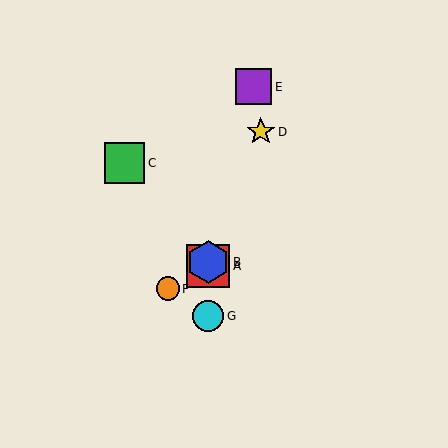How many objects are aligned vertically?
3 objects (A, B, G) are aligned vertically.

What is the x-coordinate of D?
Object D is at x≈261.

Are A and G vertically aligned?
Yes, both are at x≈208.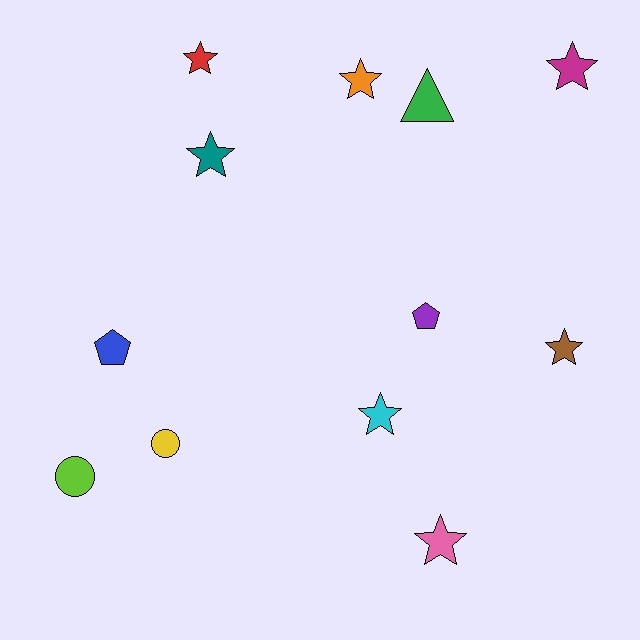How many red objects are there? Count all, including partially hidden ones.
There is 1 red object.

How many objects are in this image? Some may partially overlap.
There are 12 objects.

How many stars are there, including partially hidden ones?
There are 7 stars.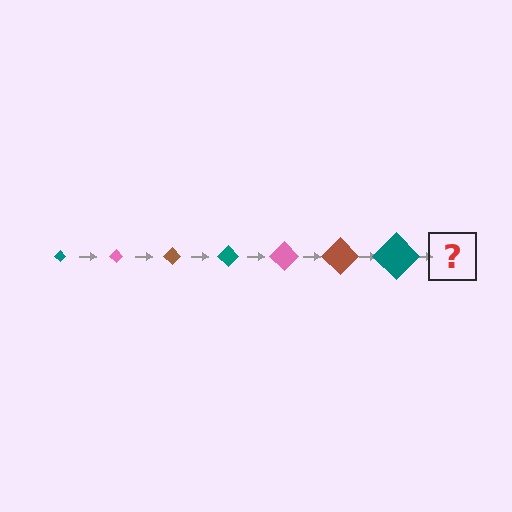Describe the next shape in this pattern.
It should be a pink diamond, larger than the previous one.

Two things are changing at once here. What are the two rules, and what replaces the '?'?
The two rules are that the diamond grows larger each step and the color cycles through teal, pink, and brown. The '?' should be a pink diamond, larger than the previous one.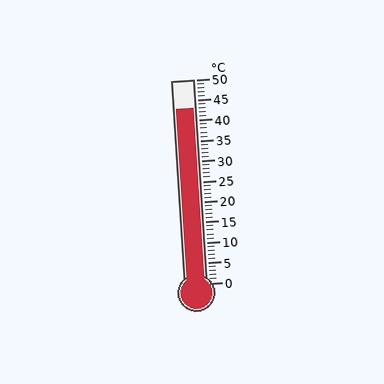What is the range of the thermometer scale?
The thermometer scale ranges from 0°C to 50°C.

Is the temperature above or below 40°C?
The temperature is above 40°C.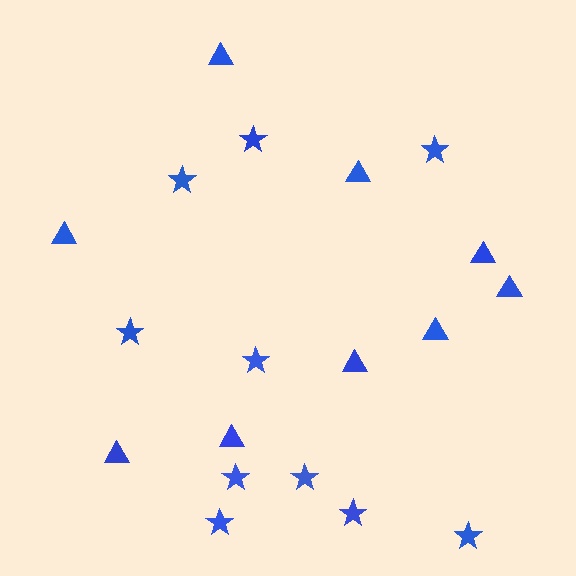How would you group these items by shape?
There are 2 groups: one group of triangles (9) and one group of stars (10).